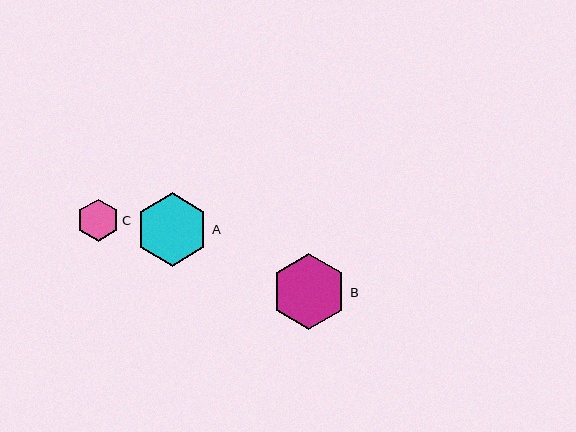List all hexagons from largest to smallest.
From largest to smallest: B, A, C.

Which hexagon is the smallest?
Hexagon C is the smallest with a size of approximately 42 pixels.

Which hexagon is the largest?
Hexagon B is the largest with a size of approximately 76 pixels.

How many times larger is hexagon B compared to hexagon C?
Hexagon B is approximately 1.8 times the size of hexagon C.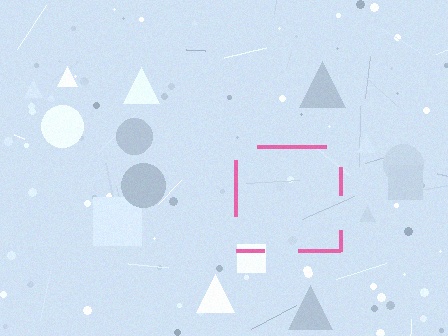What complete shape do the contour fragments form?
The contour fragments form a square.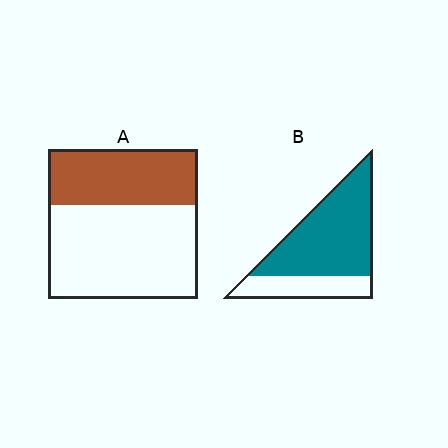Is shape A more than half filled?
No.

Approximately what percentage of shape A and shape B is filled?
A is approximately 35% and B is approximately 70%.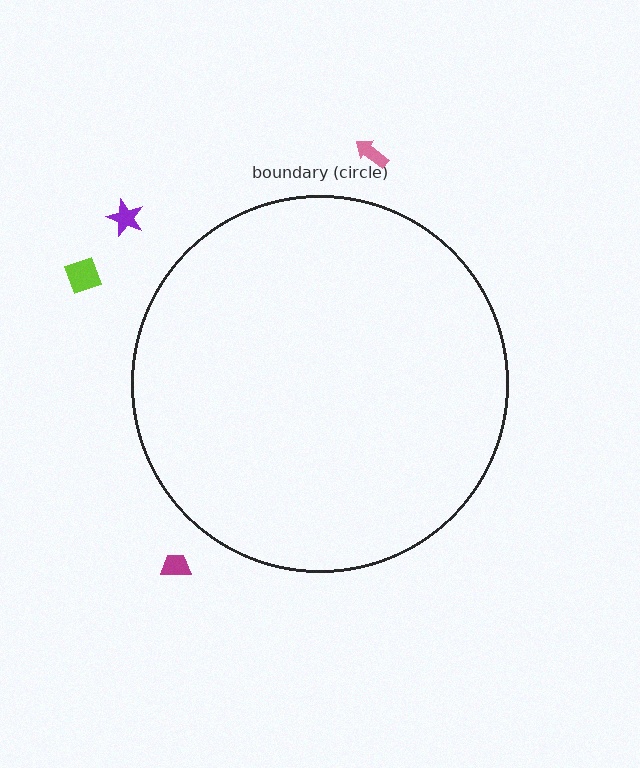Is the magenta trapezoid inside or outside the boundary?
Outside.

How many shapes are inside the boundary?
0 inside, 4 outside.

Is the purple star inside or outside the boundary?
Outside.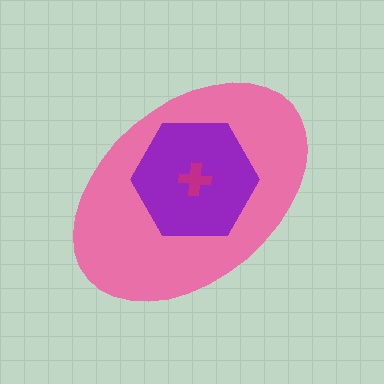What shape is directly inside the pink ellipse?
The purple hexagon.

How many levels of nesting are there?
3.